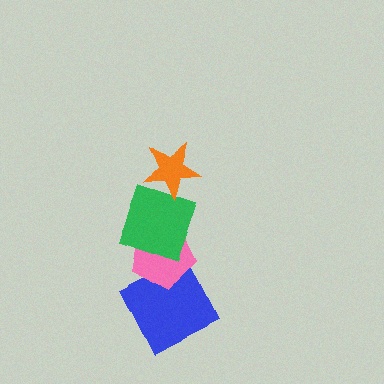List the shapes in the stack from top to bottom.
From top to bottom: the orange star, the green square, the pink pentagon, the blue square.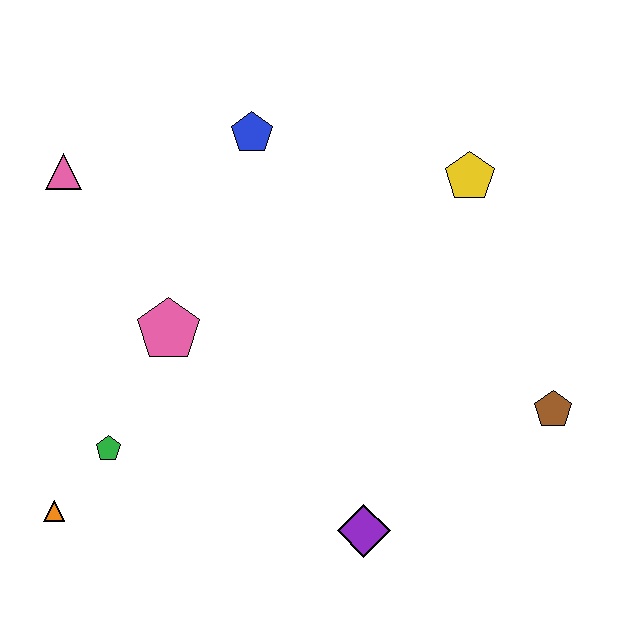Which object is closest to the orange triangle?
The green pentagon is closest to the orange triangle.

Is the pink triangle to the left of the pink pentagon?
Yes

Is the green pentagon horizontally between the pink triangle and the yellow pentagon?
Yes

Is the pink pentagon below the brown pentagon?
No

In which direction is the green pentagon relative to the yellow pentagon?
The green pentagon is to the left of the yellow pentagon.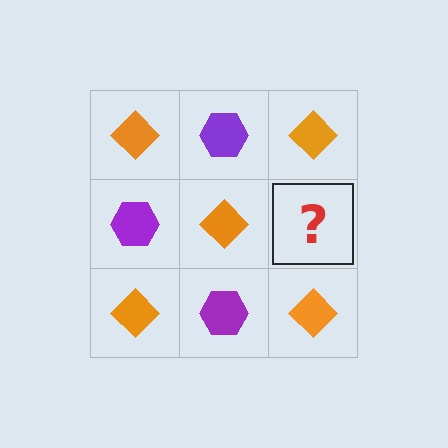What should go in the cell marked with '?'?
The missing cell should contain a purple hexagon.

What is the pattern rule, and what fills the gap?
The rule is that it alternates orange diamond and purple hexagon in a checkerboard pattern. The gap should be filled with a purple hexagon.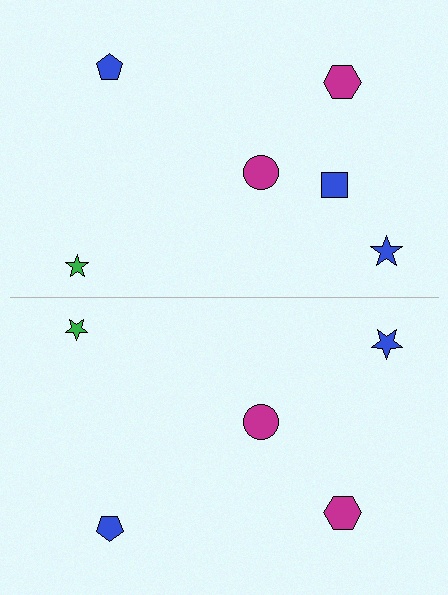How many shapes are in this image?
There are 11 shapes in this image.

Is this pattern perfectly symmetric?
No, the pattern is not perfectly symmetric. A blue square is missing from the bottom side.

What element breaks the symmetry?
A blue square is missing from the bottom side.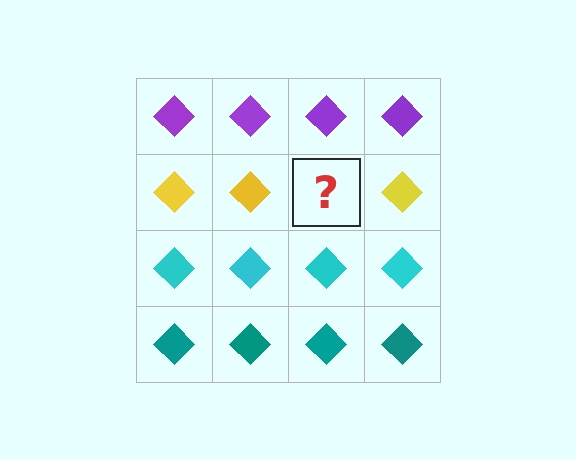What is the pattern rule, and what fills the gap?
The rule is that each row has a consistent color. The gap should be filled with a yellow diamond.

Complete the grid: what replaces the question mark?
The question mark should be replaced with a yellow diamond.